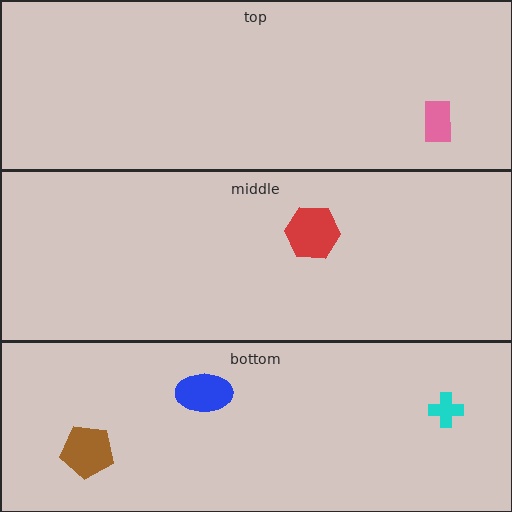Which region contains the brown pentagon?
The bottom region.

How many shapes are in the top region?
1.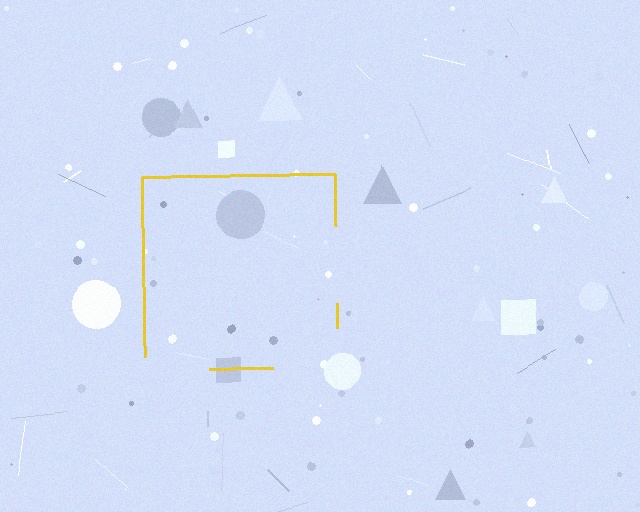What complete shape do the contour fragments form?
The contour fragments form a square.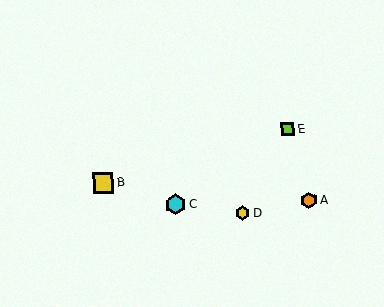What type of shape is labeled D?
Shape D is a yellow hexagon.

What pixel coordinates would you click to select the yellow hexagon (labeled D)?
Click at (243, 213) to select the yellow hexagon D.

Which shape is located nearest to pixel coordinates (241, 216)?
The yellow hexagon (labeled D) at (243, 213) is nearest to that location.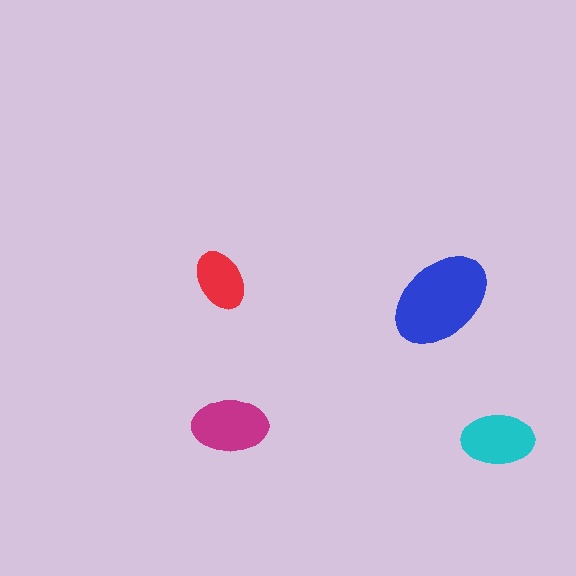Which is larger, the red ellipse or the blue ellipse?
The blue one.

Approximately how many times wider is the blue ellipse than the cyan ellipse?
About 1.5 times wider.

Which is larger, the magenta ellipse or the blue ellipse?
The blue one.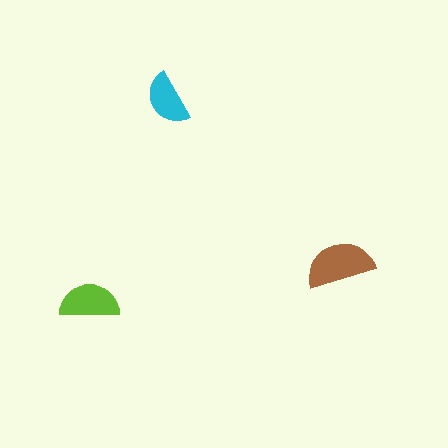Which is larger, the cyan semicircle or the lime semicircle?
The lime one.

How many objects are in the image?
There are 3 objects in the image.